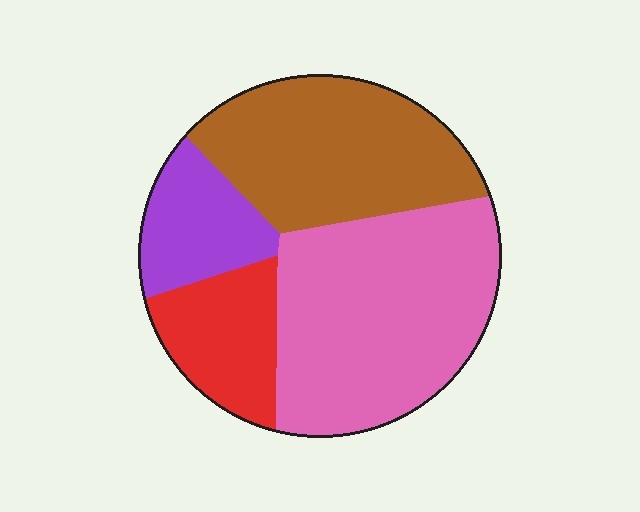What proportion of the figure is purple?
Purple takes up about one eighth (1/8) of the figure.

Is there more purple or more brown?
Brown.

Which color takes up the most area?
Pink, at roughly 40%.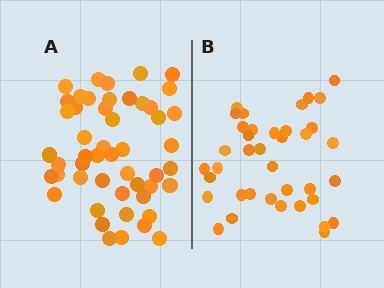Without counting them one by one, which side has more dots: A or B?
Region A (the left region) has more dots.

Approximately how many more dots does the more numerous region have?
Region A has roughly 12 or so more dots than region B.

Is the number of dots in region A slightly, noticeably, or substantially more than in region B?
Region A has noticeably more, but not dramatically so. The ratio is roughly 1.3 to 1.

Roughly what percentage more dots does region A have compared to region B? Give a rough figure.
About 30% more.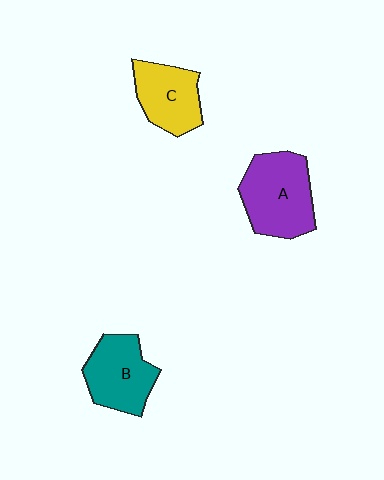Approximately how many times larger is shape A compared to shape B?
Approximately 1.2 times.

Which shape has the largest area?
Shape A (purple).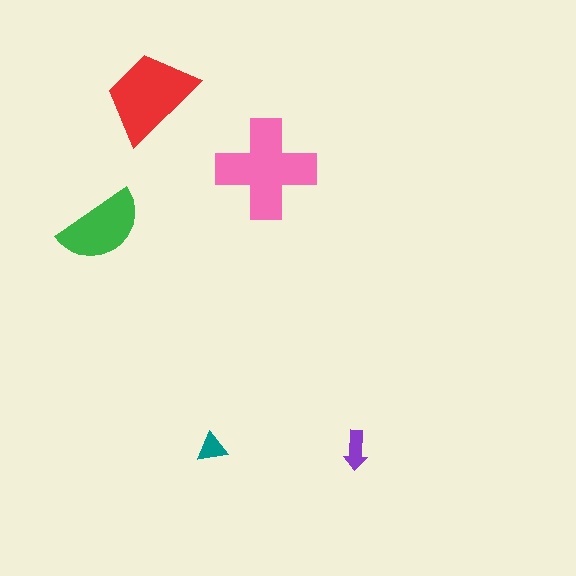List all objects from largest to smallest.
The pink cross, the red trapezoid, the green semicircle, the purple arrow, the teal triangle.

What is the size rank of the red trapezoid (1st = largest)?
2nd.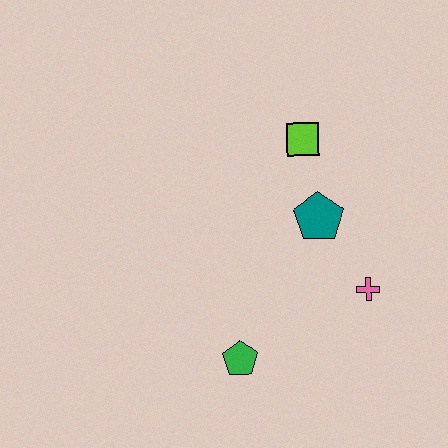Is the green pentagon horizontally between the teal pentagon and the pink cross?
No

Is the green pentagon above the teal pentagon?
No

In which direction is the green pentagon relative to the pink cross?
The green pentagon is to the left of the pink cross.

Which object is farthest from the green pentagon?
The lime square is farthest from the green pentagon.